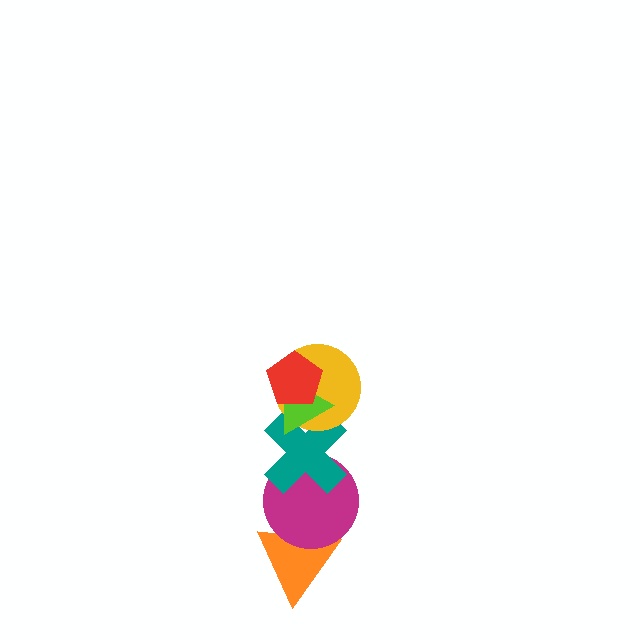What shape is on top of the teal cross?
The yellow circle is on top of the teal cross.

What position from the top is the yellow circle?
The yellow circle is 3rd from the top.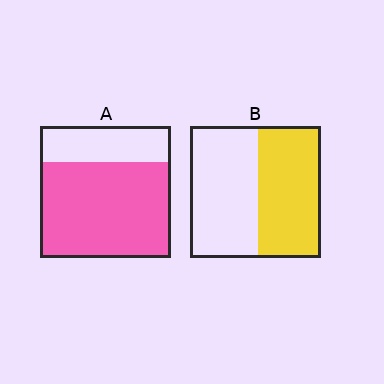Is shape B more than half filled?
Roughly half.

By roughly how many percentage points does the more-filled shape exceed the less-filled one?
By roughly 25 percentage points (A over B).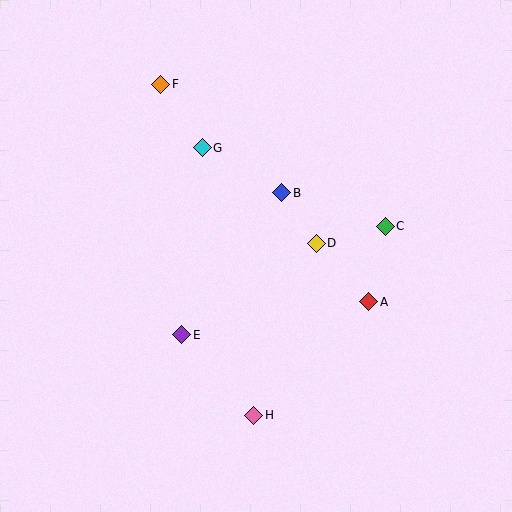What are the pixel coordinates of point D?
Point D is at (316, 243).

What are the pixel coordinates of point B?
Point B is at (282, 193).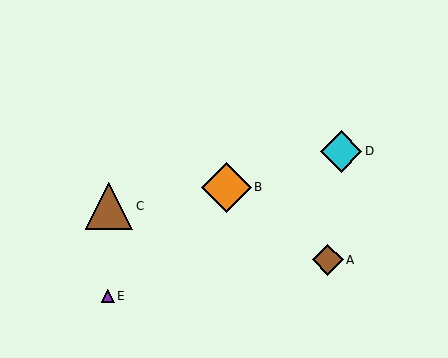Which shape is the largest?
The orange diamond (labeled B) is the largest.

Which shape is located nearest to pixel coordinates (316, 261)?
The brown diamond (labeled A) at (328, 260) is nearest to that location.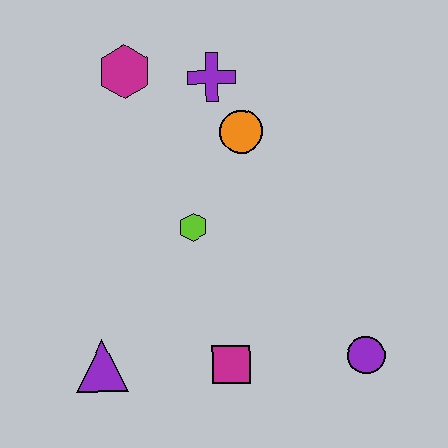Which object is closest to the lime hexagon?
The orange circle is closest to the lime hexagon.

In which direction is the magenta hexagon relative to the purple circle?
The magenta hexagon is above the purple circle.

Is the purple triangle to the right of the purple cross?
No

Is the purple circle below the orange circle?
Yes